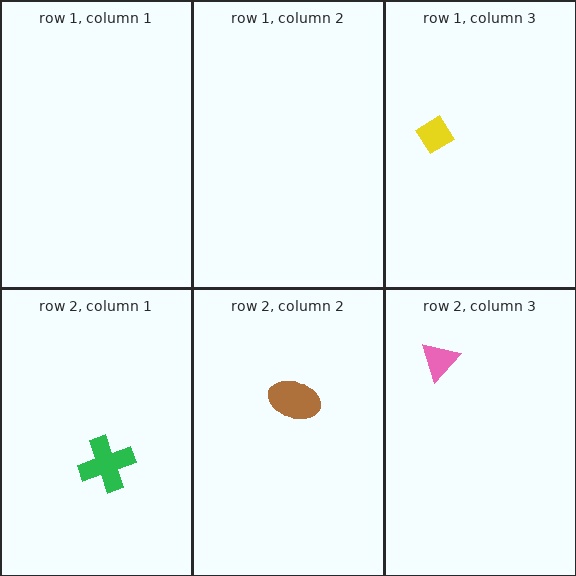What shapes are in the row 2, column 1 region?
The green cross.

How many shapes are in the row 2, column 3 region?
1.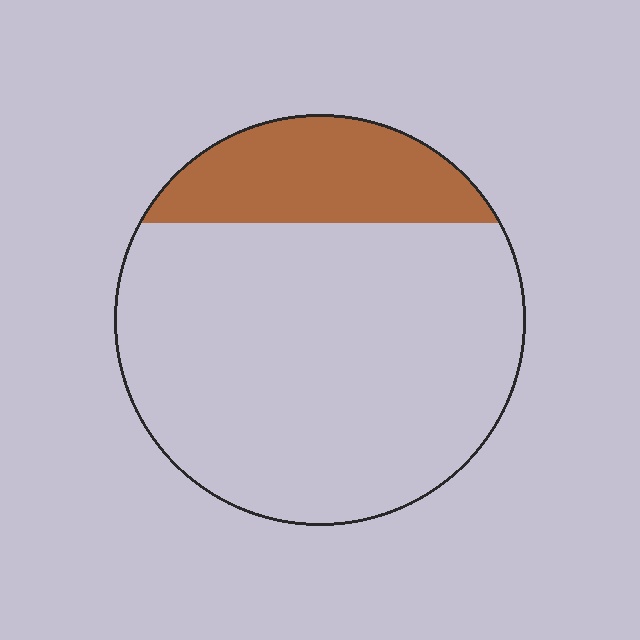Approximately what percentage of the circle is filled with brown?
Approximately 20%.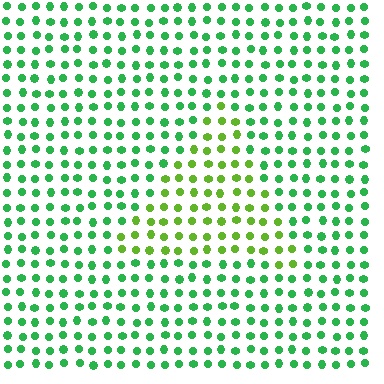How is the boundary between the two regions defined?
The boundary is defined purely by a slight shift in hue (about 39 degrees). Spacing, size, and orientation are identical on both sides.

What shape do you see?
I see a triangle.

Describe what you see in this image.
The image is filled with small green elements in a uniform arrangement. A triangle-shaped region is visible where the elements are tinted to a slightly different hue, forming a subtle color boundary.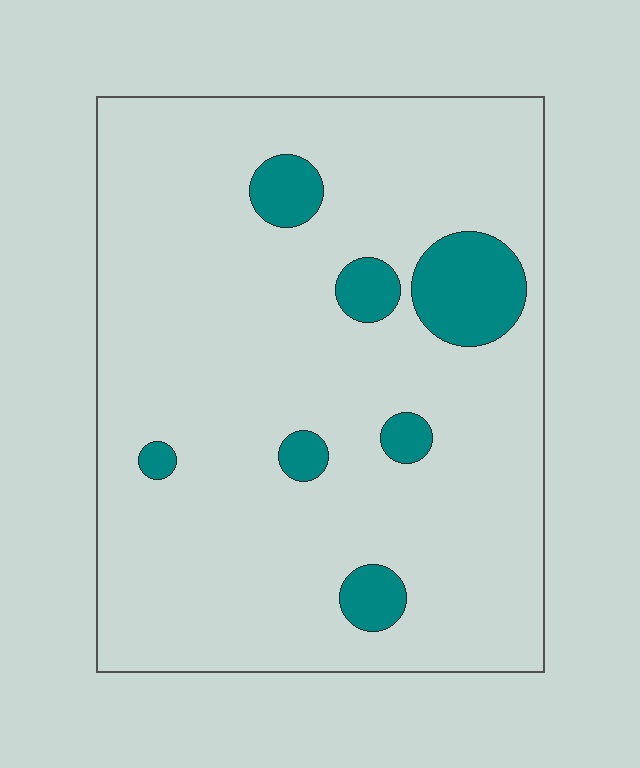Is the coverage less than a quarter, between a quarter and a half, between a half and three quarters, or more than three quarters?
Less than a quarter.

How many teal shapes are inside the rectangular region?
7.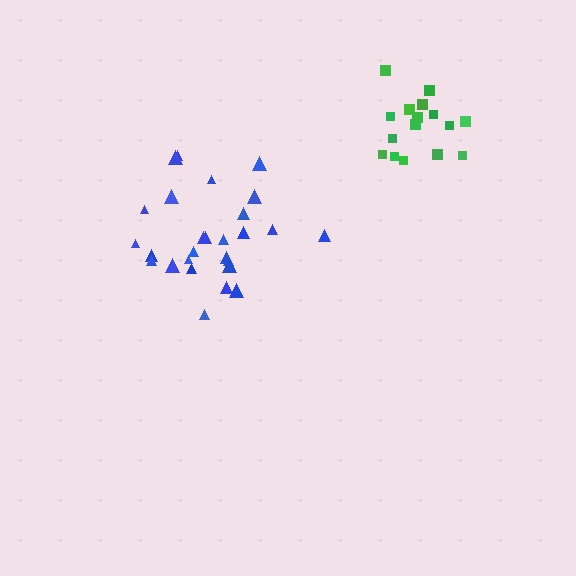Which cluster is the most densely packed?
Green.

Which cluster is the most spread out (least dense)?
Blue.